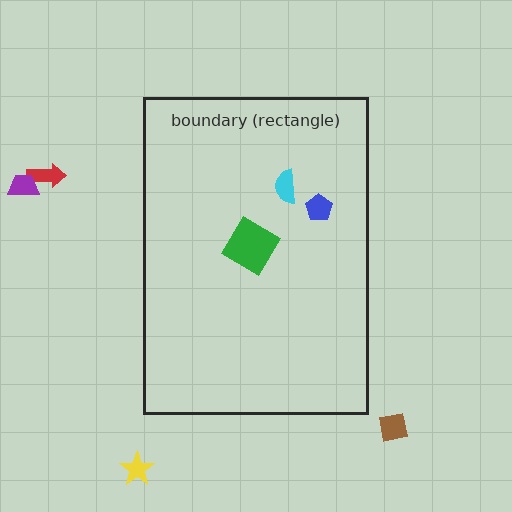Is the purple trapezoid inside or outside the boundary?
Outside.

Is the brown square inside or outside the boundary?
Outside.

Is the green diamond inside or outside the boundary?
Inside.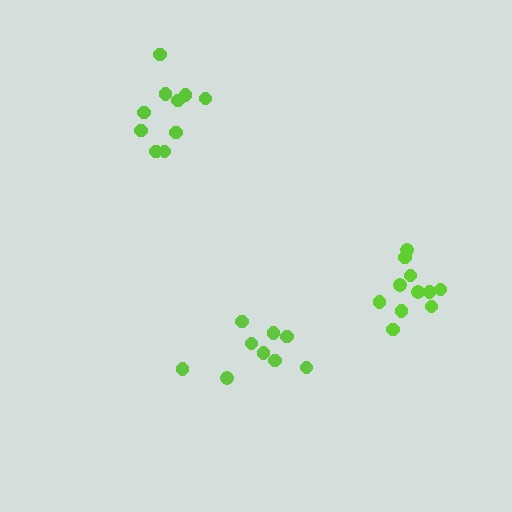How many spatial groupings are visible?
There are 3 spatial groupings.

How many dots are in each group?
Group 1: 9 dots, Group 2: 10 dots, Group 3: 11 dots (30 total).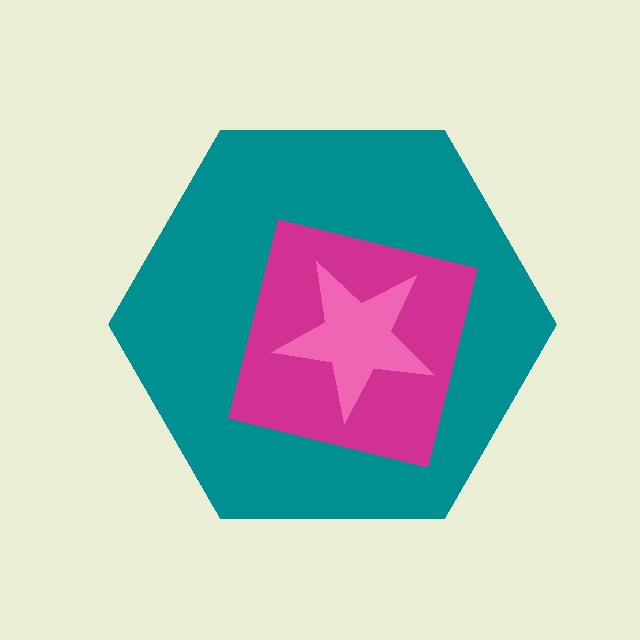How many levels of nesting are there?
3.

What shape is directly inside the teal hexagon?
The magenta square.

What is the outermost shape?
The teal hexagon.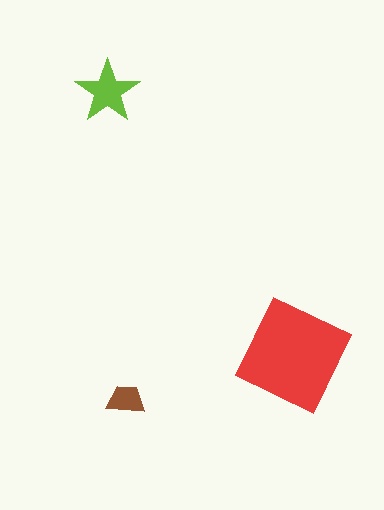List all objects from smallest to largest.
The brown trapezoid, the lime star, the red diamond.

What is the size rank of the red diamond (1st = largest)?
1st.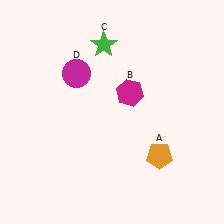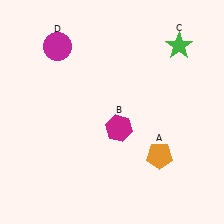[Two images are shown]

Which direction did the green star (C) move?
The green star (C) moved right.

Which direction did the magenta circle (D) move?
The magenta circle (D) moved up.